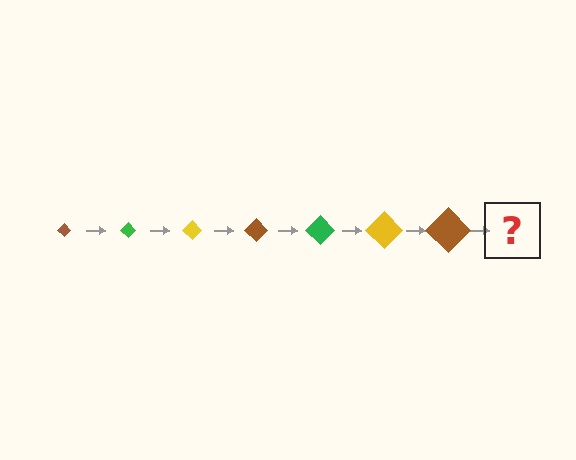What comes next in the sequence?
The next element should be a green diamond, larger than the previous one.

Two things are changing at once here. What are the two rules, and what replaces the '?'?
The two rules are that the diamond grows larger each step and the color cycles through brown, green, and yellow. The '?' should be a green diamond, larger than the previous one.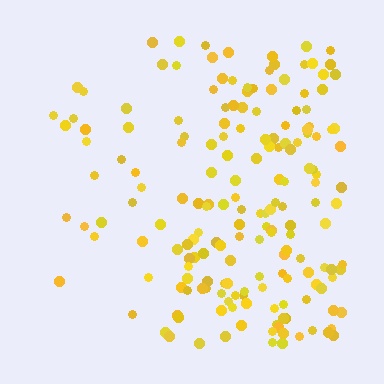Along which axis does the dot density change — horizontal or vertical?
Horizontal.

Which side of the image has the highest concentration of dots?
The right.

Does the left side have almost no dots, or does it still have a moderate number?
Still a moderate number, just noticeably fewer than the right.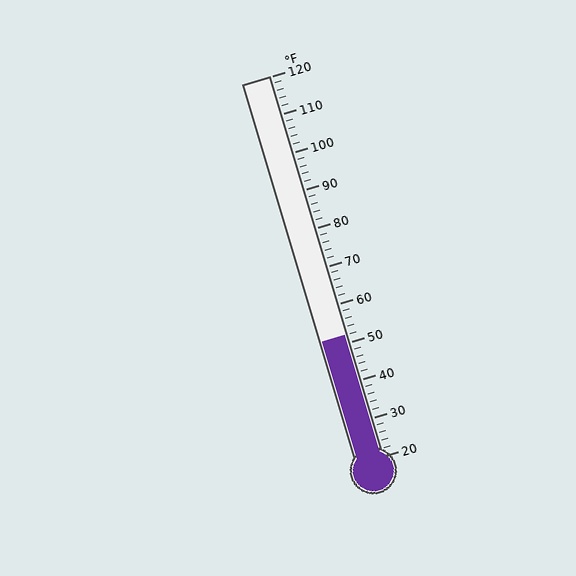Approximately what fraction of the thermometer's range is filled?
The thermometer is filled to approximately 30% of its range.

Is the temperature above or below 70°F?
The temperature is below 70°F.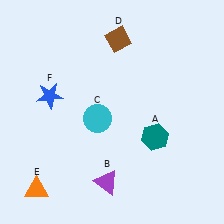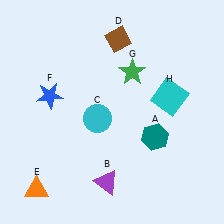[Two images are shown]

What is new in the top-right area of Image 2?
A green star (G) was added in the top-right area of Image 2.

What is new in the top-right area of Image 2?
A cyan square (H) was added in the top-right area of Image 2.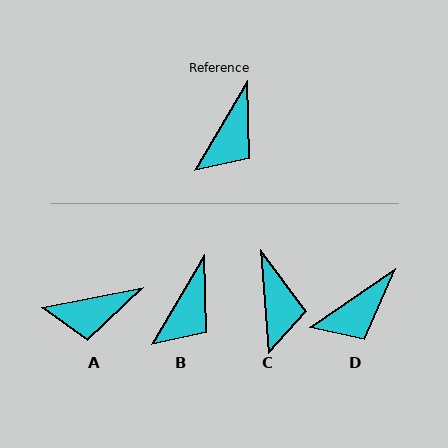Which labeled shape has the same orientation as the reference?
B.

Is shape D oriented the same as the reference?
No, it is off by about 25 degrees.